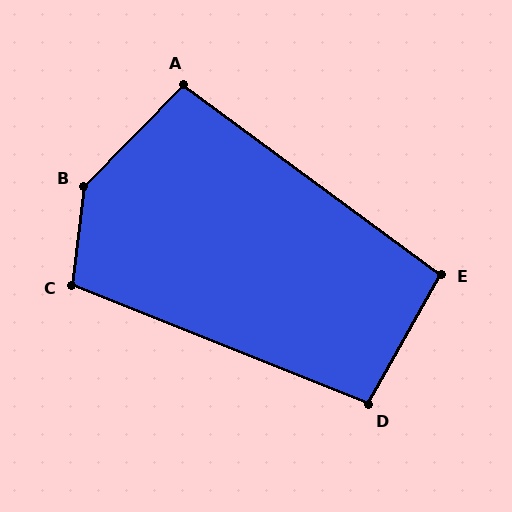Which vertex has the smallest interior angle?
E, at approximately 97 degrees.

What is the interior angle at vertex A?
Approximately 98 degrees (obtuse).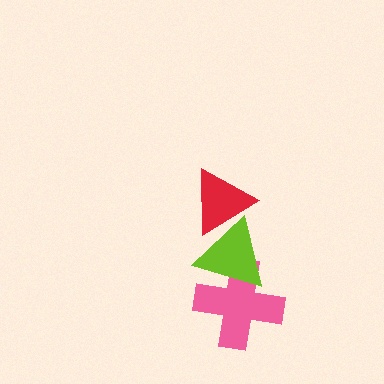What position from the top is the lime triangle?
The lime triangle is 2nd from the top.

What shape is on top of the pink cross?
The lime triangle is on top of the pink cross.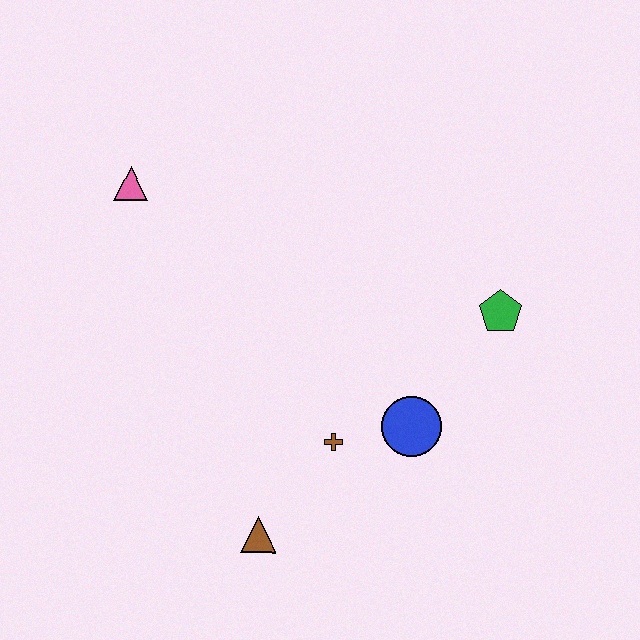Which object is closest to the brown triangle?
The brown cross is closest to the brown triangle.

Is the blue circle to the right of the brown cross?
Yes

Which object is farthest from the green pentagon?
The pink triangle is farthest from the green pentagon.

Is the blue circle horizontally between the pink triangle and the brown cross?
No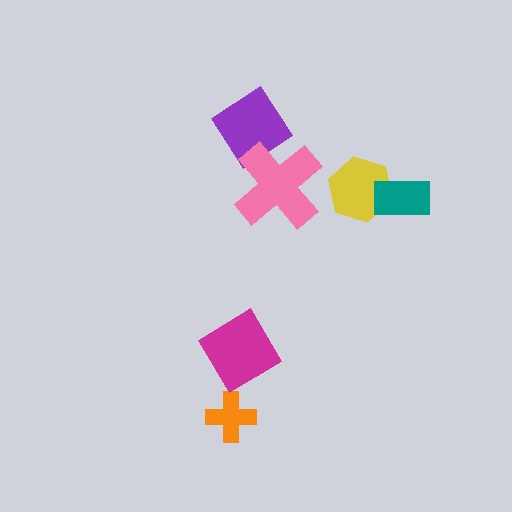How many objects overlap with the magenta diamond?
0 objects overlap with the magenta diamond.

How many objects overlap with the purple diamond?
1 object overlaps with the purple diamond.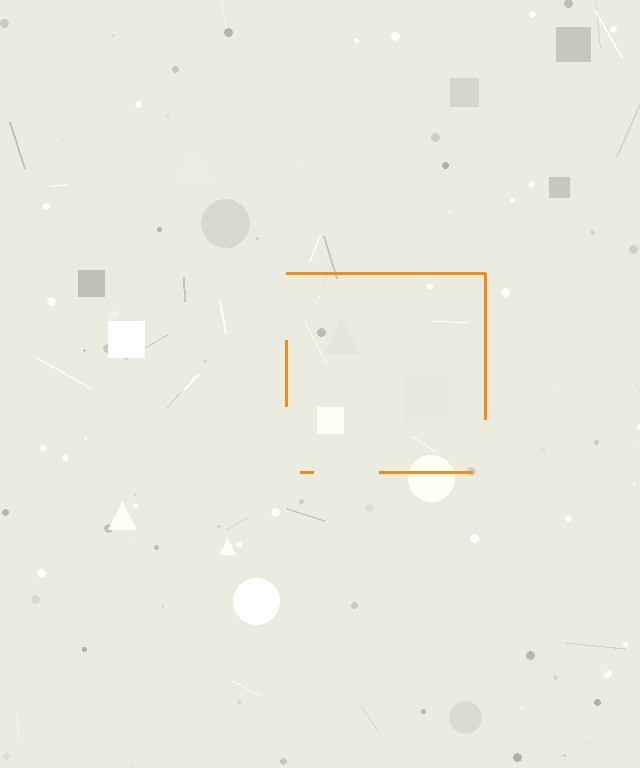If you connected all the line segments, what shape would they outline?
They would outline a square.